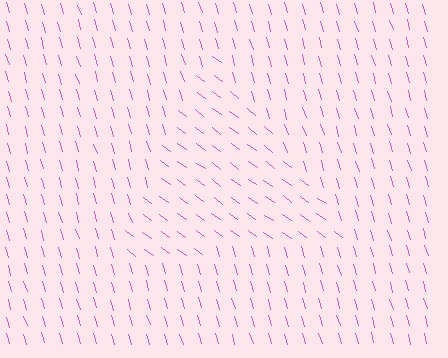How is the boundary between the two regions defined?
The boundary is defined purely by a change in line orientation (approximately 37 degrees difference). All lines are the same color and thickness.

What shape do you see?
I see a triangle.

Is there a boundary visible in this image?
Yes, there is a texture boundary formed by a change in line orientation.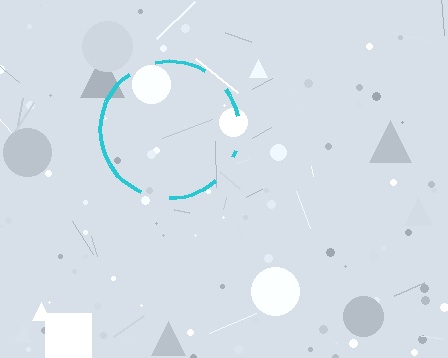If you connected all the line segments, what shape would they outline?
They would outline a circle.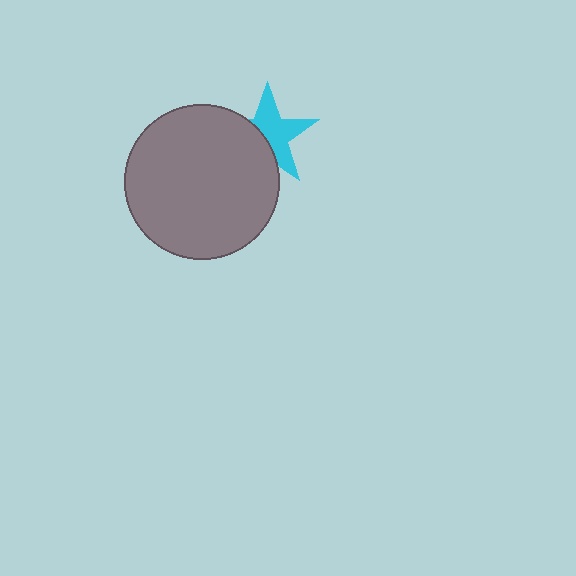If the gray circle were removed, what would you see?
You would see the complete cyan star.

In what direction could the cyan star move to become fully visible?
The cyan star could move toward the upper-right. That would shift it out from behind the gray circle entirely.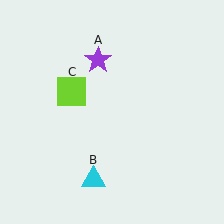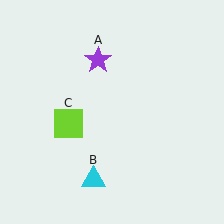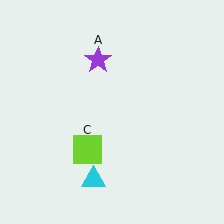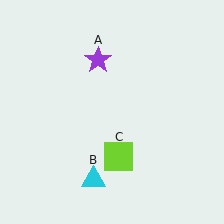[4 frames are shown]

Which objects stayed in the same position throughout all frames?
Purple star (object A) and cyan triangle (object B) remained stationary.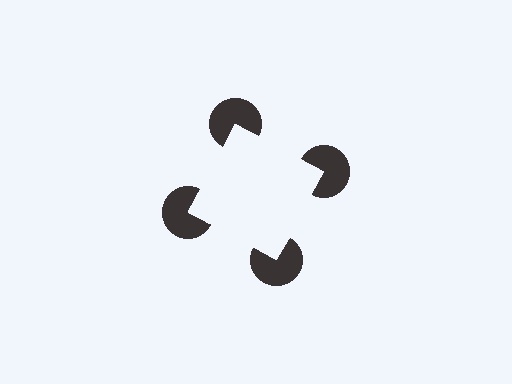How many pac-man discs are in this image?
There are 4 — one at each vertex of the illusory square.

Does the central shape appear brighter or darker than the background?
It typically appears slightly brighter than the background, even though no actual brightness change is drawn.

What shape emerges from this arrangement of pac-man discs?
An illusory square — its edges are inferred from the aligned wedge cuts in the pac-man discs, not physically drawn.